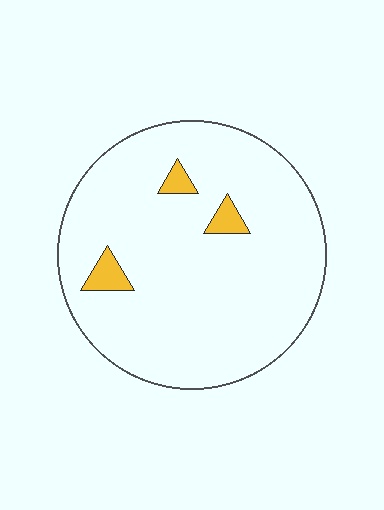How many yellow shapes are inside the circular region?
3.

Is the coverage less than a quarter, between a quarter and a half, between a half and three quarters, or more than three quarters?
Less than a quarter.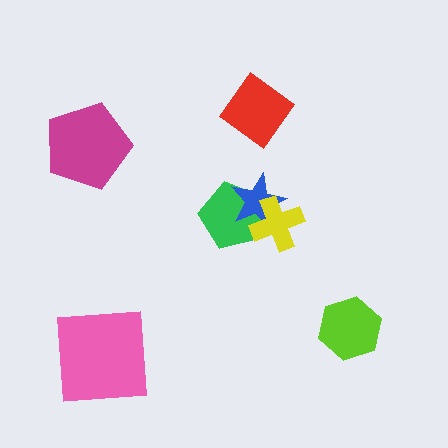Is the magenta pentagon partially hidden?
No, no other shape covers it.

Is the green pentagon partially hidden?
Yes, it is partially covered by another shape.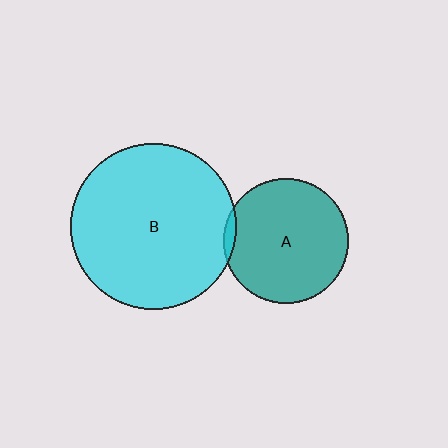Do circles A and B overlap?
Yes.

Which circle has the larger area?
Circle B (cyan).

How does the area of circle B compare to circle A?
Approximately 1.8 times.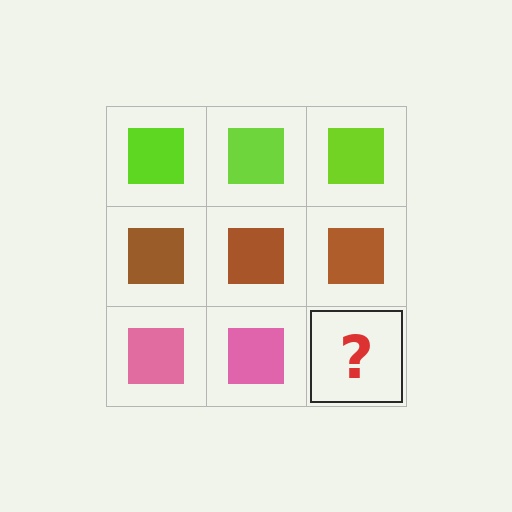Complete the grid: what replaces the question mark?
The question mark should be replaced with a pink square.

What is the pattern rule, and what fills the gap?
The rule is that each row has a consistent color. The gap should be filled with a pink square.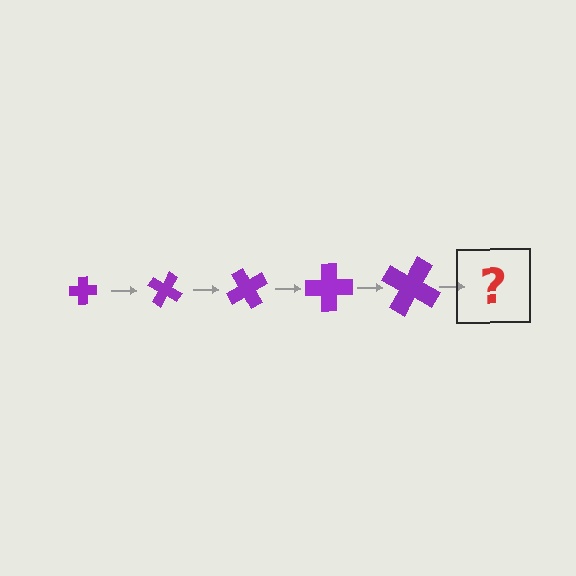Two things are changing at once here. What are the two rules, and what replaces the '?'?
The two rules are that the cross grows larger each step and it rotates 30 degrees each step. The '?' should be a cross, larger than the previous one and rotated 150 degrees from the start.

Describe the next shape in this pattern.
It should be a cross, larger than the previous one and rotated 150 degrees from the start.